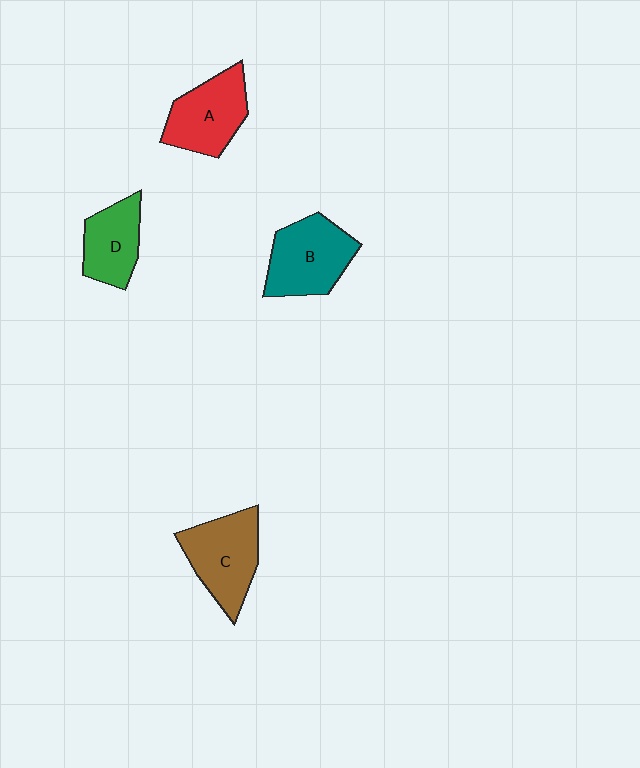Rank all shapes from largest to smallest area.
From largest to smallest: C (brown), B (teal), A (red), D (green).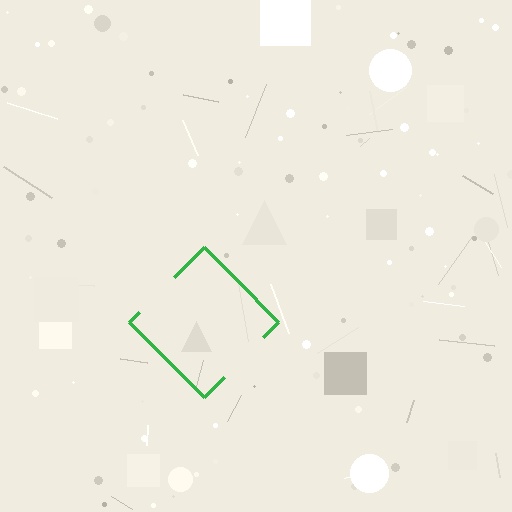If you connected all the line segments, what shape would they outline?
They would outline a diamond.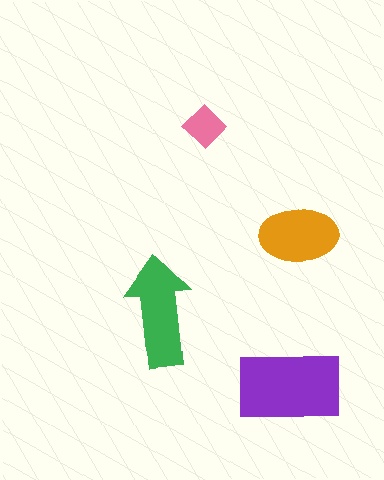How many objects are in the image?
There are 4 objects in the image.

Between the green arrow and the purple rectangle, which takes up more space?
The purple rectangle.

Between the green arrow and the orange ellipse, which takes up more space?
The green arrow.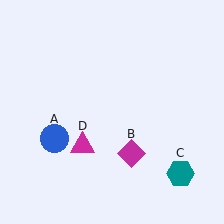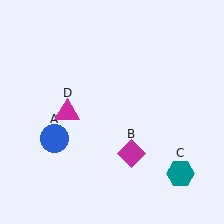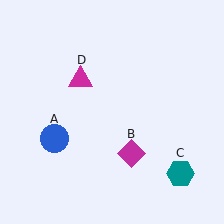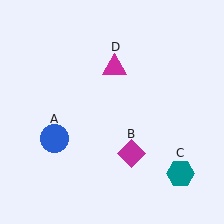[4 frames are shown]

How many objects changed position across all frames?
1 object changed position: magenta triangle (object D).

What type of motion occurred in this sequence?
The magenta triangle (object D) rotated clockwise around the center of the scene.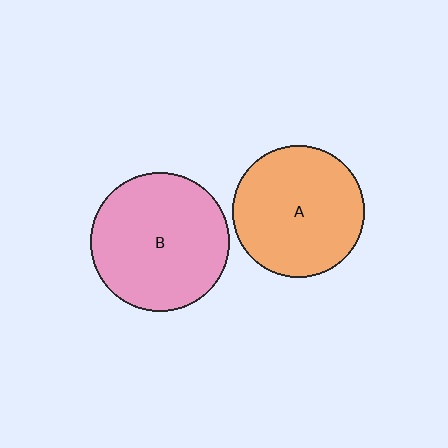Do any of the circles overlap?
No, none of the circles overlap.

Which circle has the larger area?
Circle B (pink).